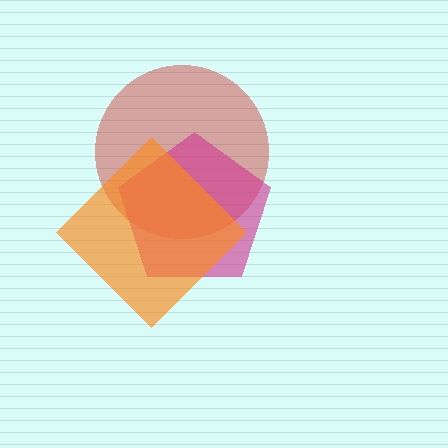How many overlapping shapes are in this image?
There are 3 overlapping shapes in the image.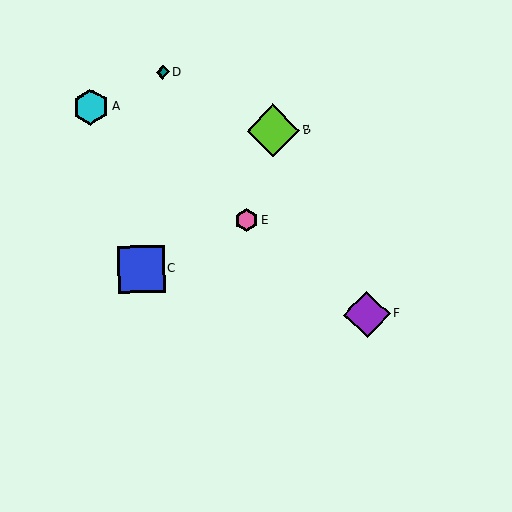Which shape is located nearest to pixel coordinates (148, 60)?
The teal diamond (labeled D) at (163, 72) is nearest to that location.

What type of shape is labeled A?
Shape A is a cyan hexagon.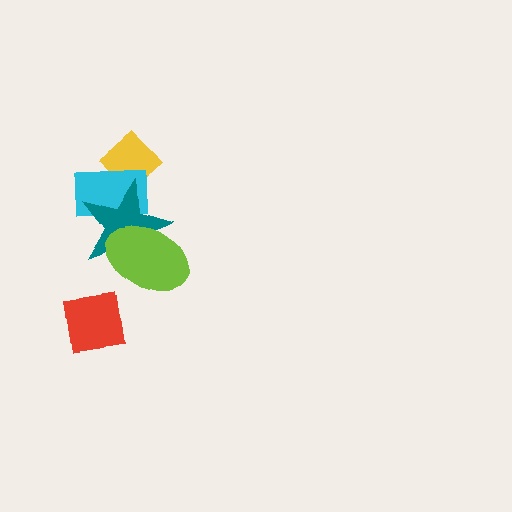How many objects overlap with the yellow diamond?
2 objects overlap with the yellow diamond.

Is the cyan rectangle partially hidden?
Yes, it is partially covered by another shape.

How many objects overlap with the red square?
0 objects overlap with the red square.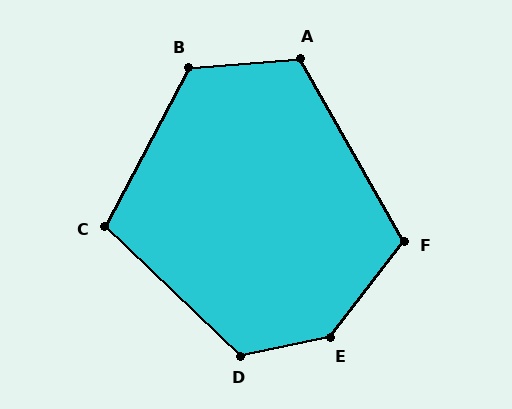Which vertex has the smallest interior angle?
C, at approximately 106 degrees.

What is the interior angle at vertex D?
Approximately 125 degrees (obtuse).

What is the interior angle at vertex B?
Approximately 122 degrees (obtuse).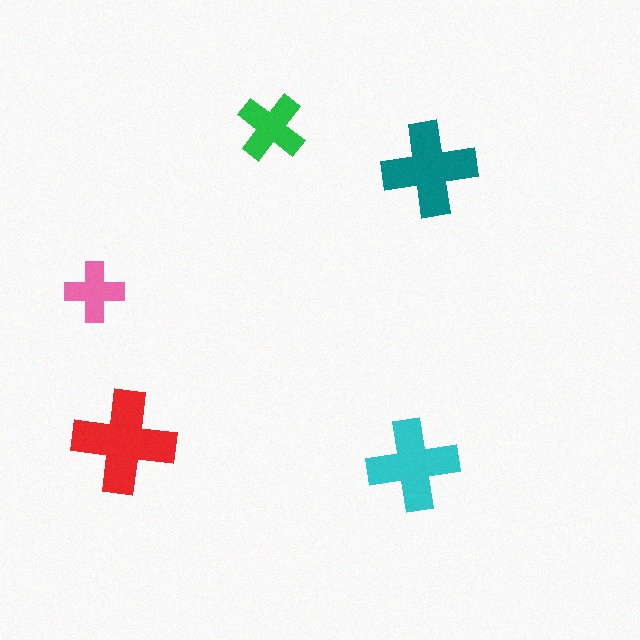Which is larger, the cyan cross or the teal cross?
The teal one.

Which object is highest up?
The green cross is topmost.